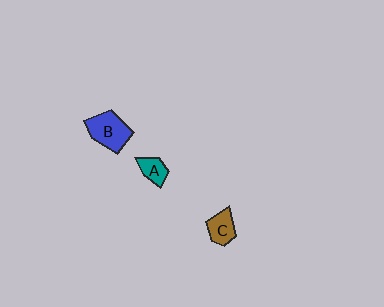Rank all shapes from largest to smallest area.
From largest to smallest: B (blue), C (brown), A (teal).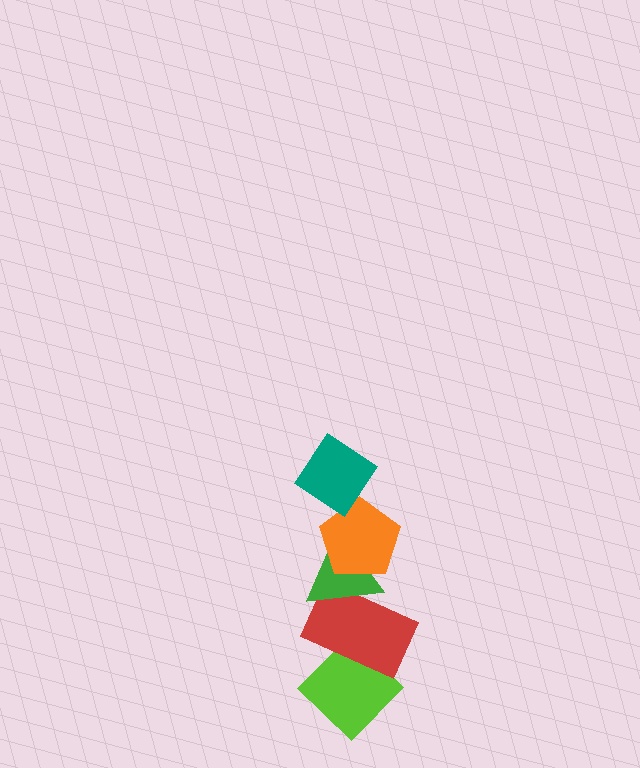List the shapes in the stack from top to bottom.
From top to bottom: the teal diamond, the orange pentagon, the green triangle, the red rectangle, the lime diamond.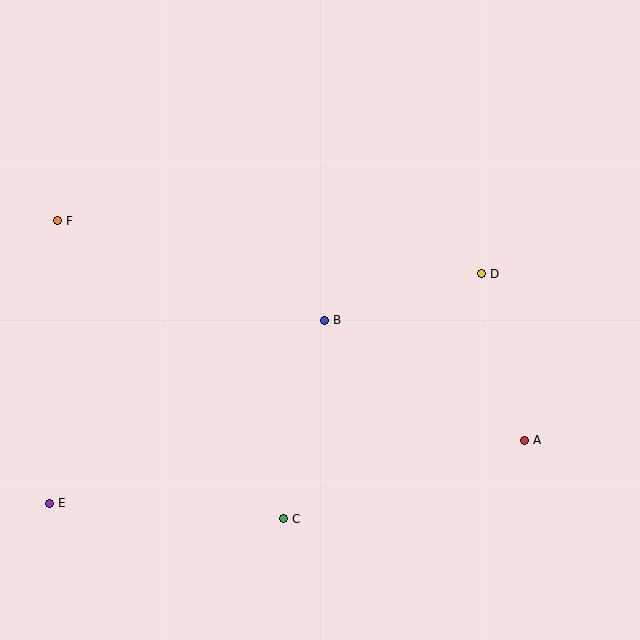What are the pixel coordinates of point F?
Point F is at (57, 221).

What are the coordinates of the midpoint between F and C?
The midpoint between F and C is at (170, 370).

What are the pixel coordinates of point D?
Point D is at (481, 274).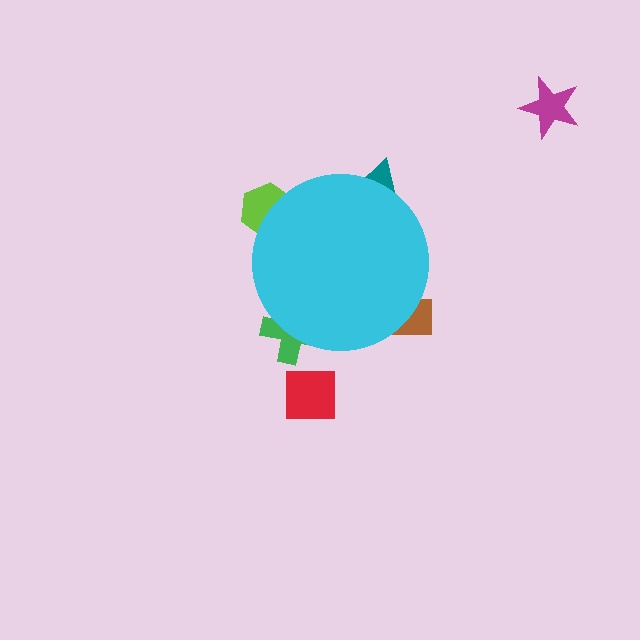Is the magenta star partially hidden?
No, the magenta star is fully visible.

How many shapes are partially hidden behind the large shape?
4 shapes are partially hidden.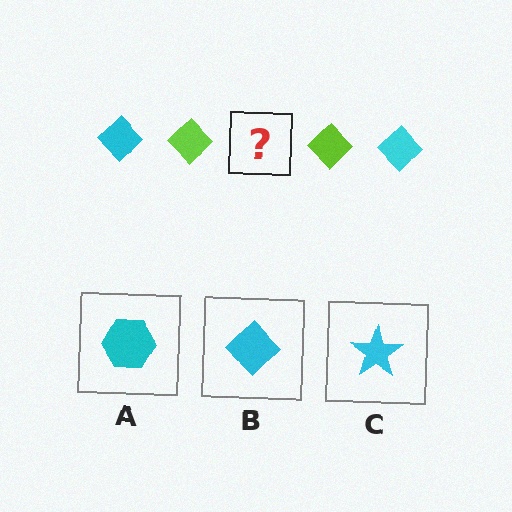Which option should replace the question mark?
Option B.